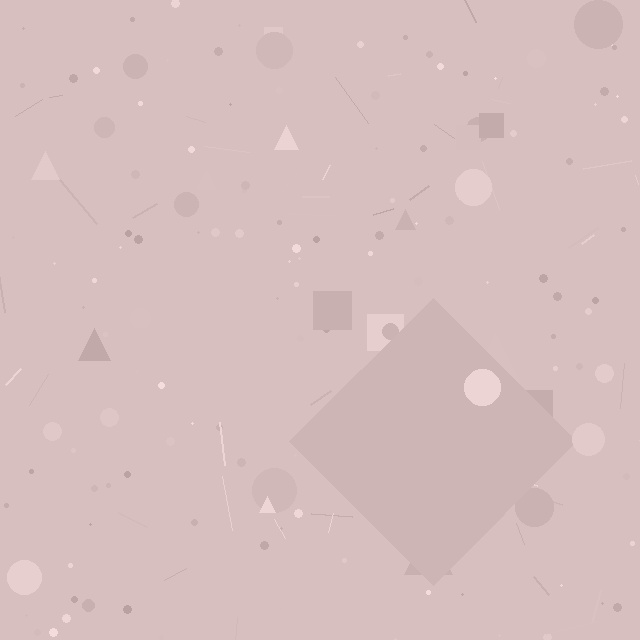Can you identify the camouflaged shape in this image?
The camouflaged shape is a diamond.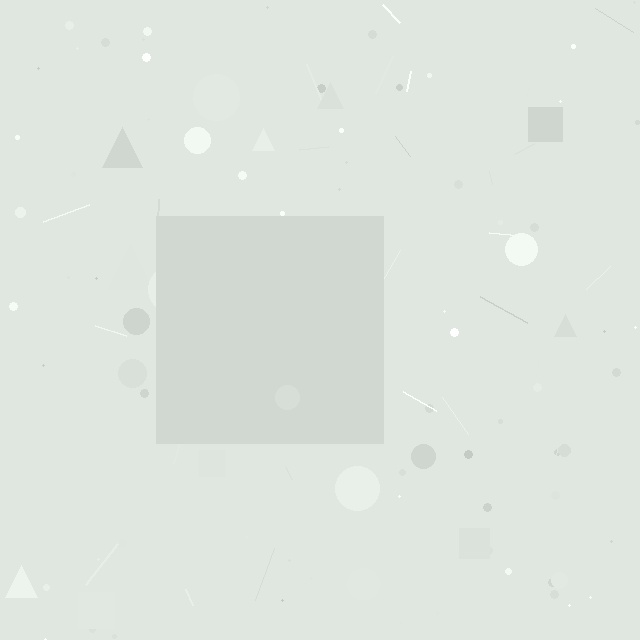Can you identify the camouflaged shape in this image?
The camouflaged shape is a square.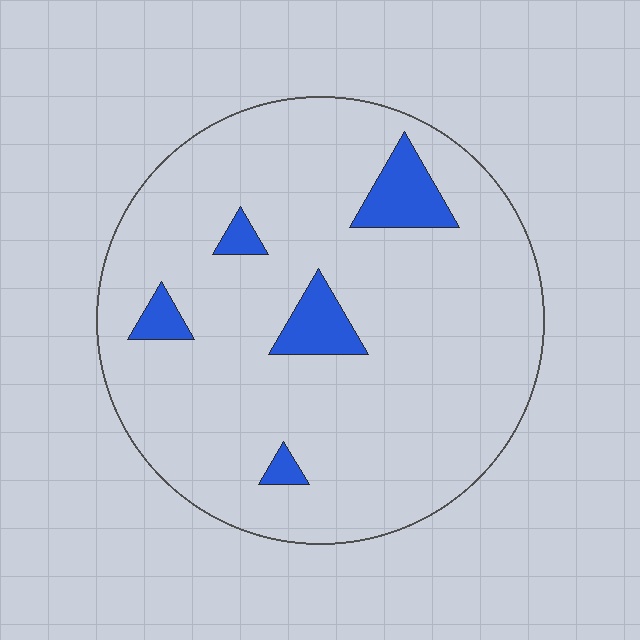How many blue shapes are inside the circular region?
5.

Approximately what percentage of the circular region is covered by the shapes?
Approximately 10%.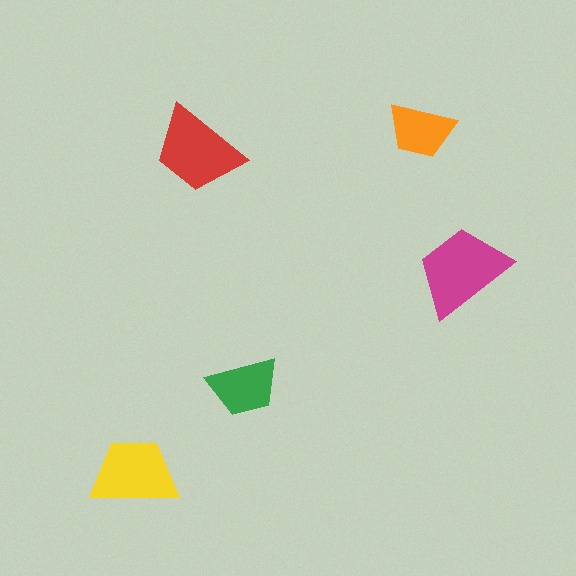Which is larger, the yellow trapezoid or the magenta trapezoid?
The magenta one.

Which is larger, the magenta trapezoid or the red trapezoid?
The magenta one.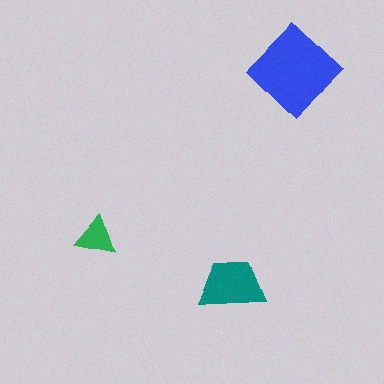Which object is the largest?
The blue diamond.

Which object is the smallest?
The green triangle.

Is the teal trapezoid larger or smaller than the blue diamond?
Smaller.